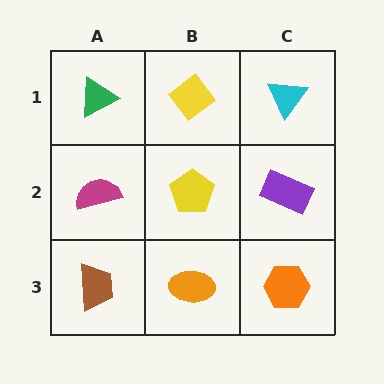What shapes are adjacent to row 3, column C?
A purple rectangle (row 2, column C), an orange ellipse (row 3, column B).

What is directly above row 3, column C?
A purple rectangle.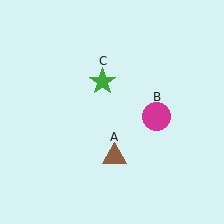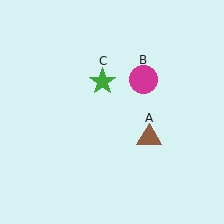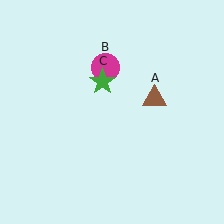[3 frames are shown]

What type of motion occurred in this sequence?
The brown triangle (object A), magenta circle (object B) rotated counterclockwise around the center of the scene.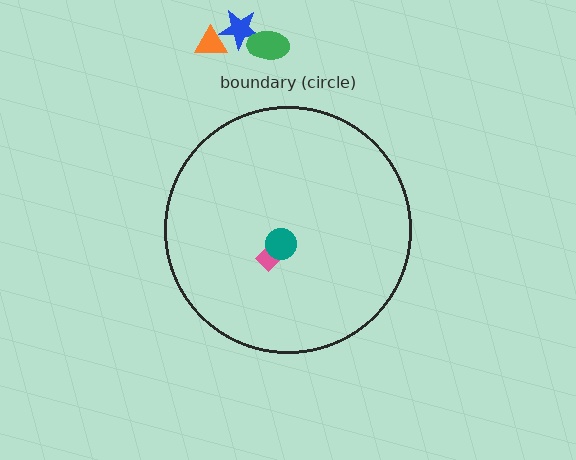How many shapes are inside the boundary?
2 inside, 3 outside.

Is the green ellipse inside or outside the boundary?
Outside.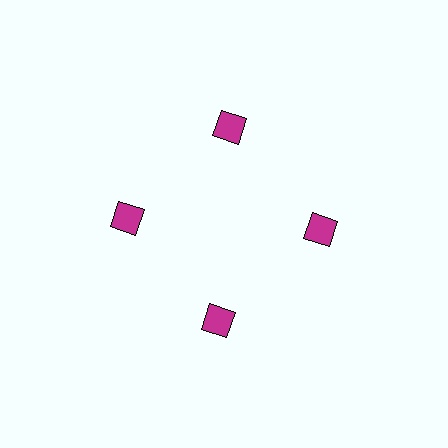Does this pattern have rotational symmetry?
Yes, this pattern has 4-fold rotational symmetry. It looks the same after rotating 90 degrees around the center.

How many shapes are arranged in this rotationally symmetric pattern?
There are 4 shapes, arranged in 4 groups of 1.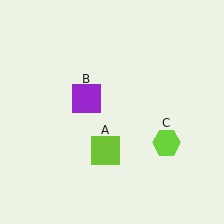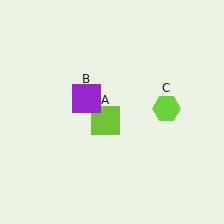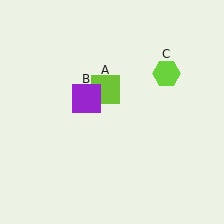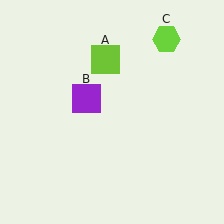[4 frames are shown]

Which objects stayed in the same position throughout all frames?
Purple square (object B) remained stationary.